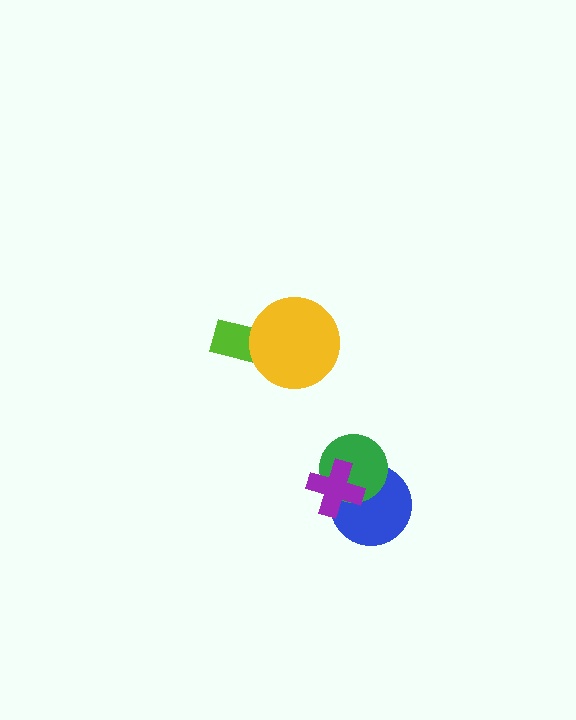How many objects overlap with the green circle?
2 objects overlap with the green circle.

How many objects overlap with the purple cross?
2 objects overlap with the purple cross.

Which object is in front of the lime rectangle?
The yellow circle is in front of the lime rectangle.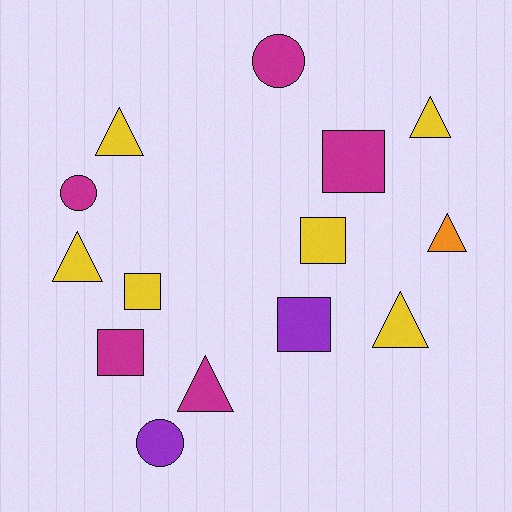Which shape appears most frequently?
Triangle, with 6 objects.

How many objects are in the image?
There are 14 objects.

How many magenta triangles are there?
There is 1 magenta triangle.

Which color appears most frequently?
Yellow, with 6 objects.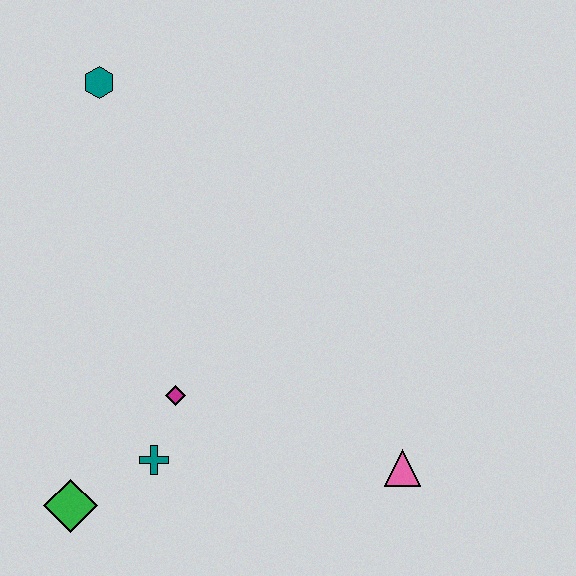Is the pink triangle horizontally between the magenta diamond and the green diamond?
No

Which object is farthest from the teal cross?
The teal hexagon is farthest from the teal cross.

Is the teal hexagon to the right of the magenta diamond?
No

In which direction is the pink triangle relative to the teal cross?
The pink triangle is to the right of the teal cross.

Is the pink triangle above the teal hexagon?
No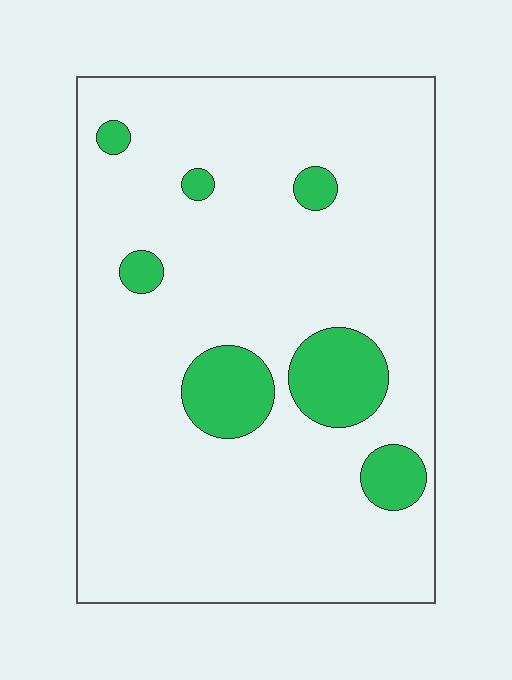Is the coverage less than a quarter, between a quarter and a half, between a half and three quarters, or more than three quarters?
Less than a quarter.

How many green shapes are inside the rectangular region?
7.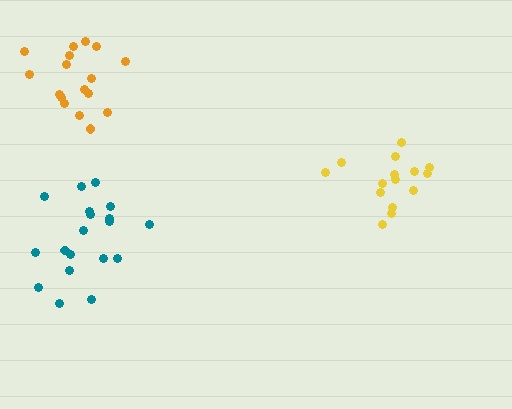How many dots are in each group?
Group 1: 19 dots, Group 2: 15 dots, Group 3: 17 dots (51 total).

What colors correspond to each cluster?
The clusters are colored: teal, yellow, orange.